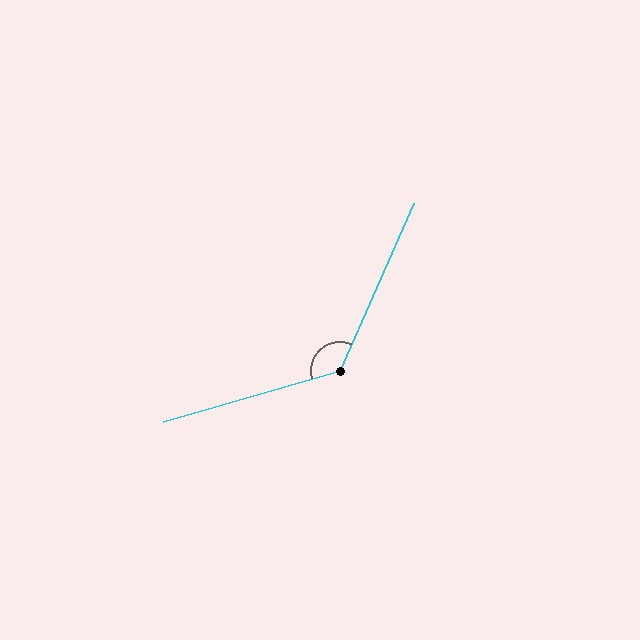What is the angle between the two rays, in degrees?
Approximately 130 degrees.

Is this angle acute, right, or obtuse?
It is obtuse.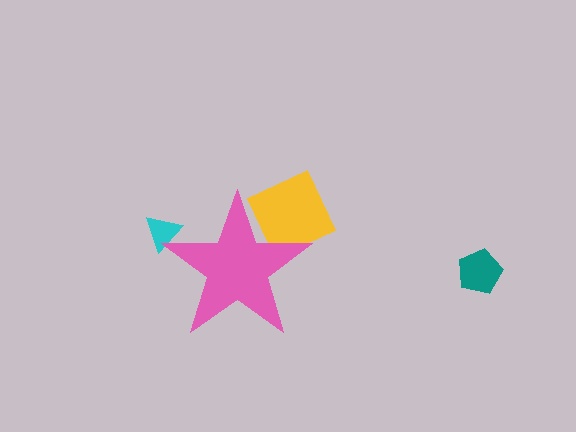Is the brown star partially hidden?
Yes, the brown star is partially hidden behind the pink star.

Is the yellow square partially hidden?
Yes, the yellow square is partially hidden behind the pink star.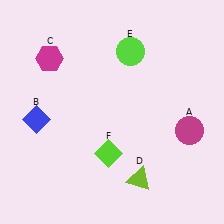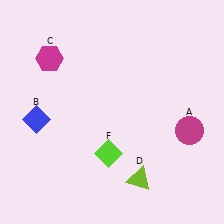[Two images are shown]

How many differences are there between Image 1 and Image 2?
There is 1 difference between the two images.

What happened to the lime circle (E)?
The lime circle (E) was removed in Image 2. It was in the top-right area of Image 1.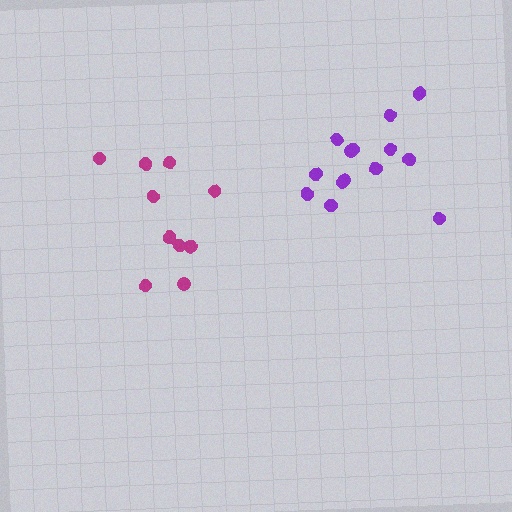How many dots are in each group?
Group 1: 10 dots, Group 2: 14 dots (24 total).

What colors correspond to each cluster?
The clusters are colored: magenta, purple.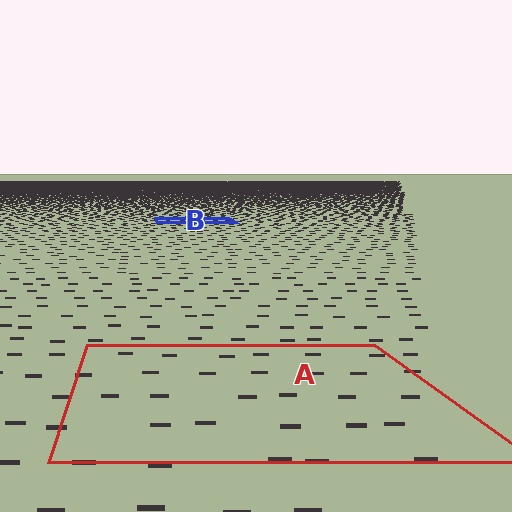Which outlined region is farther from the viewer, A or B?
Region B is farther from the viewer — the texture elements inside it appear smaller and more densely packed.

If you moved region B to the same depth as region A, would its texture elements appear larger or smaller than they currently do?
They would appear larger. At a closer depth, the same texture elements are projected at a bigger on-screen size.